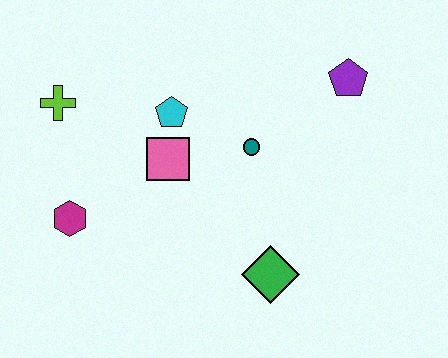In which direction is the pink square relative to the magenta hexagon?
The pink square is to the right of the magenta hexagon.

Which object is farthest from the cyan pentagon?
The green diamond is farthest from the cyan pentagon.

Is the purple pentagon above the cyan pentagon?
Yes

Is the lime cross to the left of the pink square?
Yes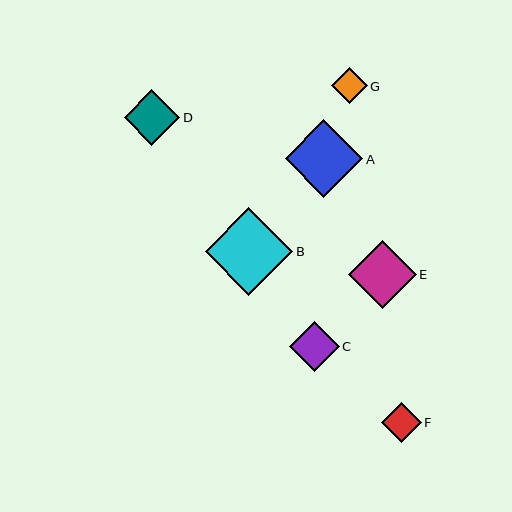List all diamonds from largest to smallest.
From largest to smallest: B, A, E, D, C, F, G.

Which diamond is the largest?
Diamond B is the largest with a size of approximately 88 pixels.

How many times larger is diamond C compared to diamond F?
Diamond C is approximately 1.3 times the size of diamond F.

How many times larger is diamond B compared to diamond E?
Diamond B is approximately 1.3 times the size of diamond E.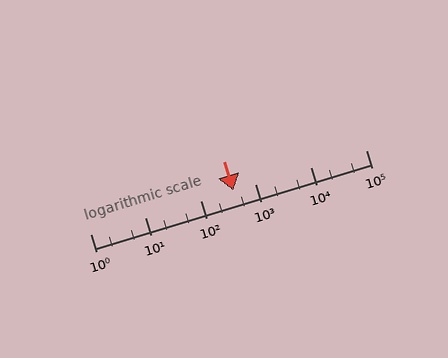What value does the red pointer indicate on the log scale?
The pointer indicates approximately 400.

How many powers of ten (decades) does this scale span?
The scale spans 5 decades, from 1 to 100000.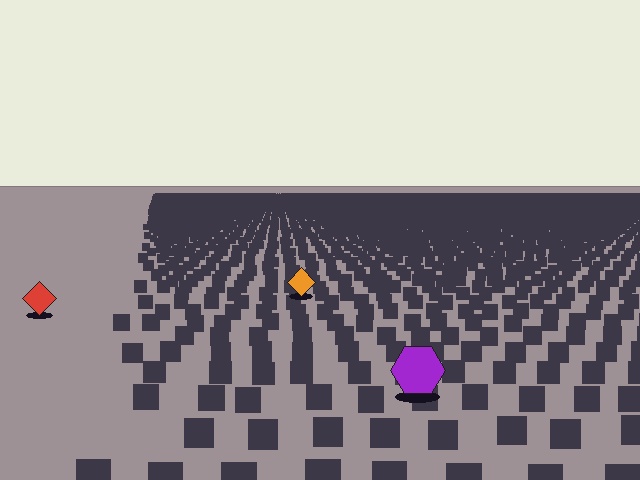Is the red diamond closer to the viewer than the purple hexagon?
No. The purple hexagon is closer — you can tell from the texture gradient: the ground texture is coarser near it.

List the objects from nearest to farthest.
From nearest to farthest: the purple hexagon, the red diamond, the orange diamond.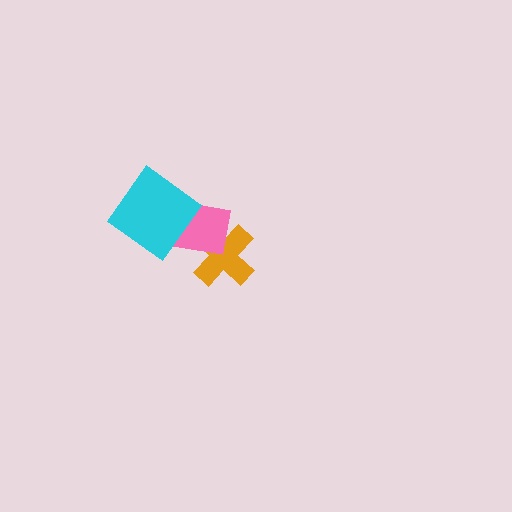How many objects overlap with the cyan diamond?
1 object overlaps with the cyan diamond.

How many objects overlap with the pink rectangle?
2 objects overlap with the pink rectangle.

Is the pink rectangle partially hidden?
Yes, it is partially covered by another shape.